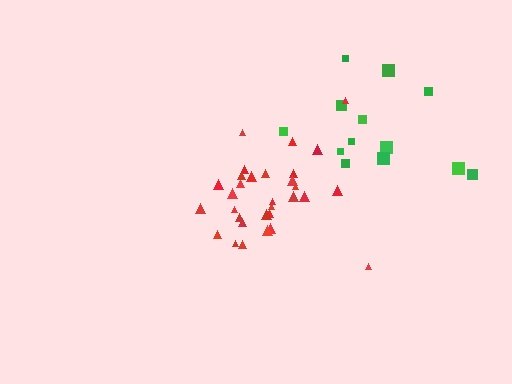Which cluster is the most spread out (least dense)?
Green.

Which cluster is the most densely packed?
Red.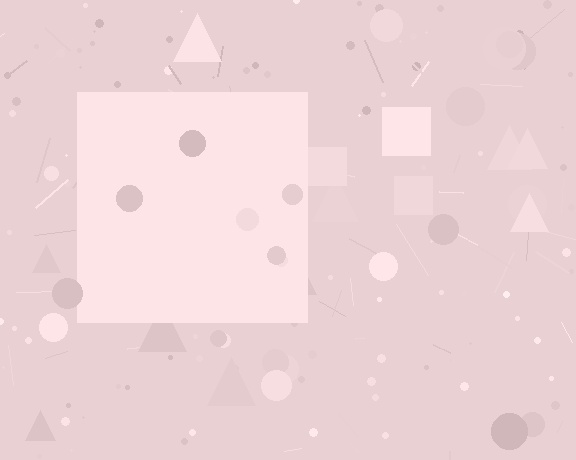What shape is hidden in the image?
A square is hidden in the image.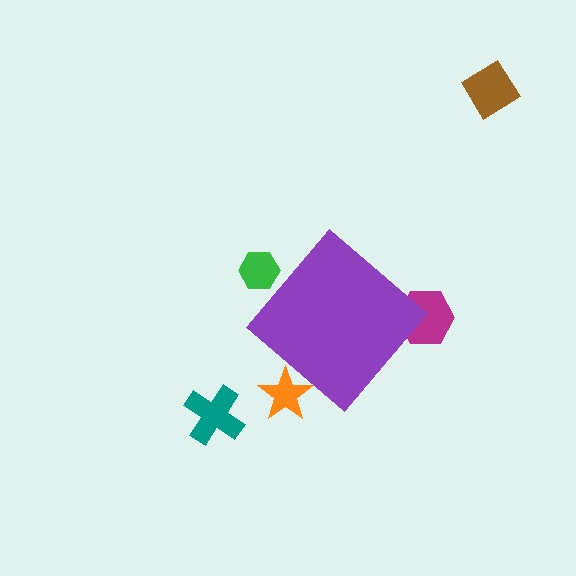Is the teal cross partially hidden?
No, the teal cross is fully visible.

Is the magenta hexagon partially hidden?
Yes, the magenta hexagon is partially hidden behind the purple diamond.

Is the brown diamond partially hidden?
No, the brown diamond is fully visible.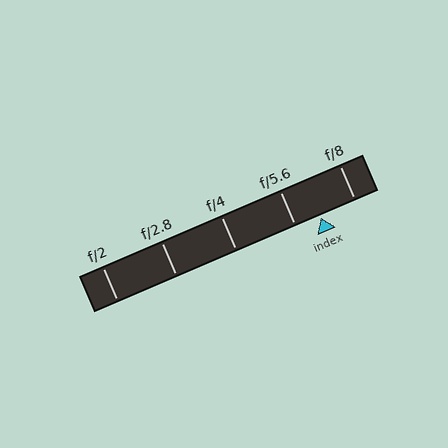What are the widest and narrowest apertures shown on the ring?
The widest aperture shown is f/2 and the narrowest is f/8.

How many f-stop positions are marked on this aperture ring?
There are 5 f-stop positions marked.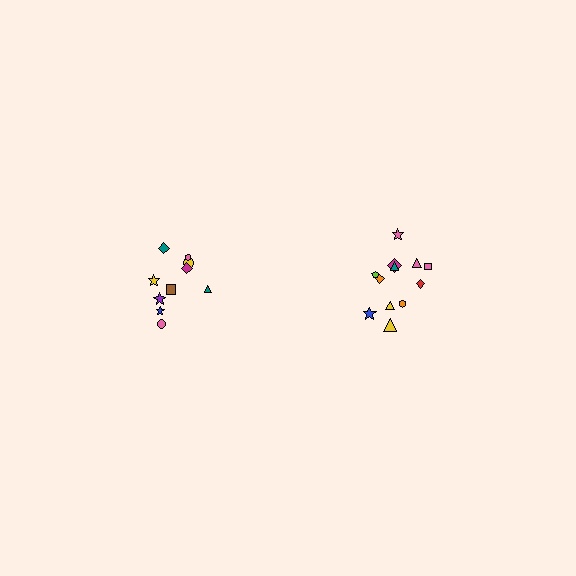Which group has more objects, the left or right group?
The right group.